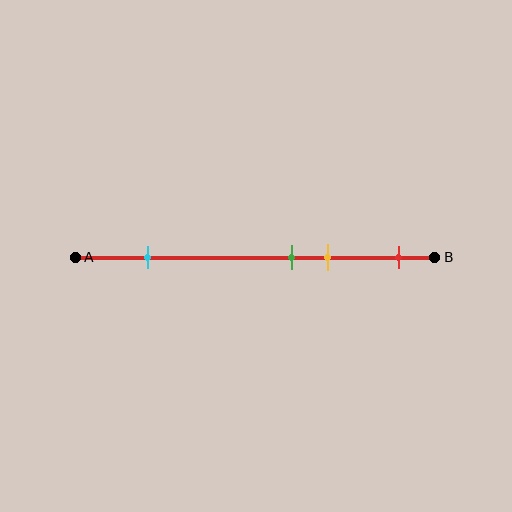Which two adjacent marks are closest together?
The green and yellow marks are the closest adjacent pair.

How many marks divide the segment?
There are 4 marks dividing the segment.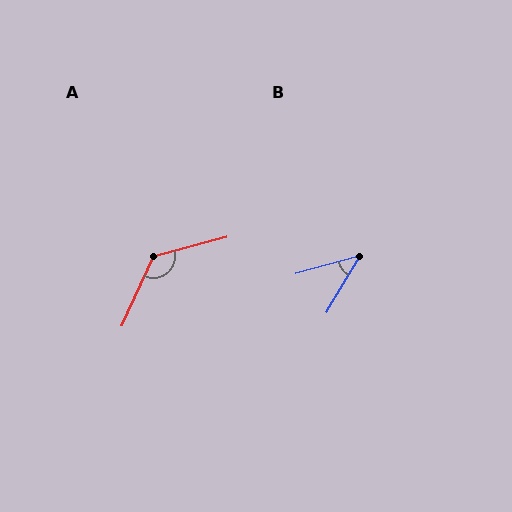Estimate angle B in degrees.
Approximately 43 degrees.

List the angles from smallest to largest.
B (43°), A (129°).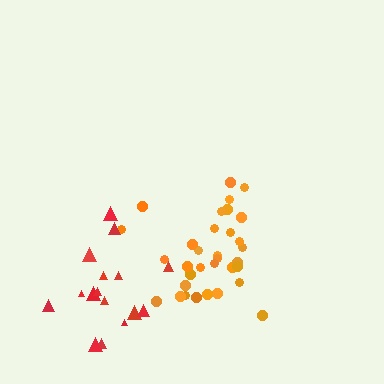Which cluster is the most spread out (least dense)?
Red.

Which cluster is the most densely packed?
Orange.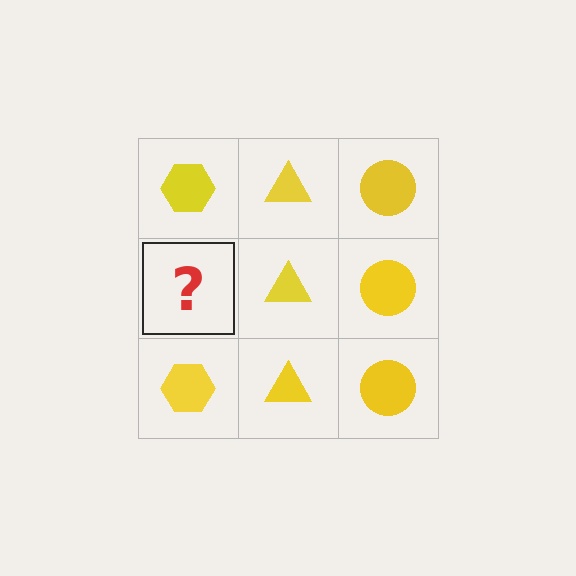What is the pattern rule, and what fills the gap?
The rule is that each column has a consistent shape. The gap should be filled with a yellow hexagon.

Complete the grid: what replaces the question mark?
The question mark should be replaced with a yellow hexagon.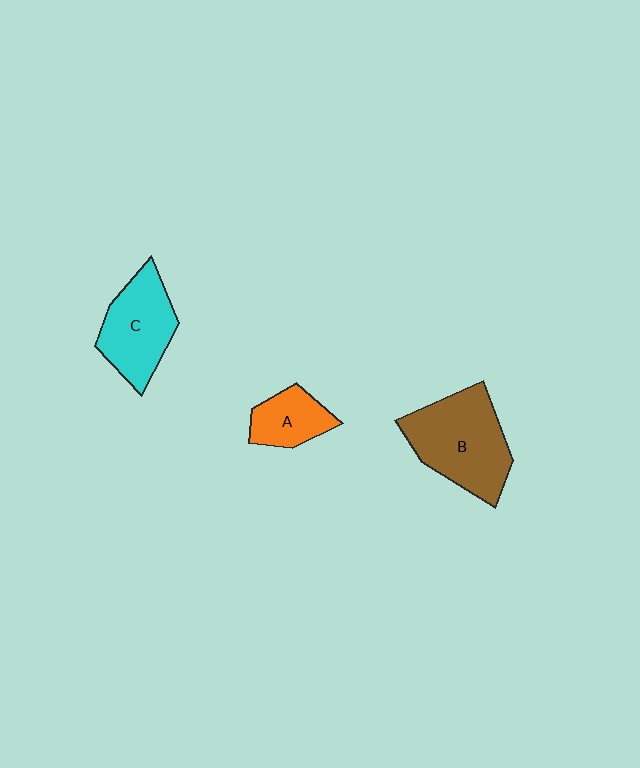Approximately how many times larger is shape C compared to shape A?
Approximately 1.7 times.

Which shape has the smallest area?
Shape A (orange).